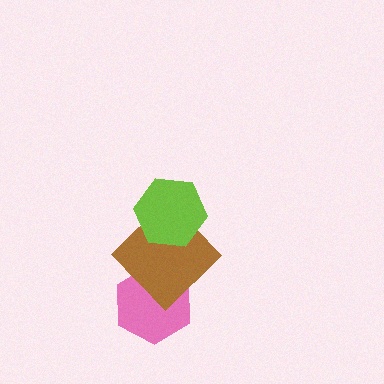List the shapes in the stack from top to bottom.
From top to bottom: the lime hexagon, the brown diamond, the pink hexagon.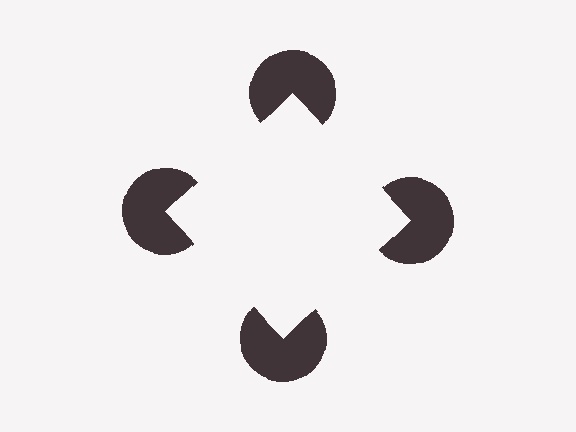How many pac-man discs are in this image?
There are 4 — one at each vertex of the illusory square.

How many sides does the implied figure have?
4 sides.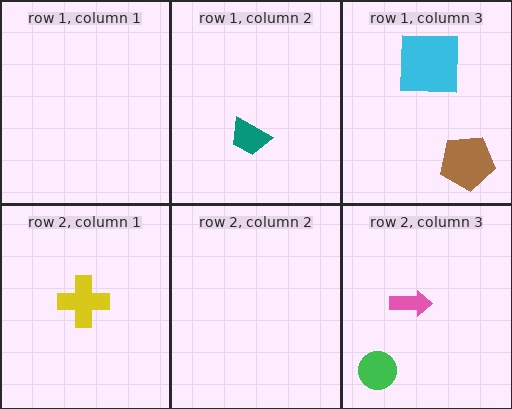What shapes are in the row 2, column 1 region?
The yellow cross.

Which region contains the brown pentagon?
The row 1, column 3 region.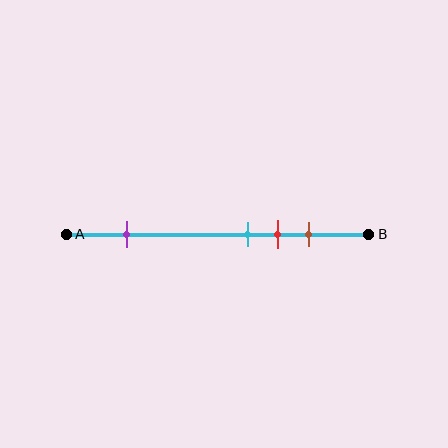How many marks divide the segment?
There are 4 marks dividing the segment.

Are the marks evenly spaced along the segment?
No, the marks are not evenly spaced.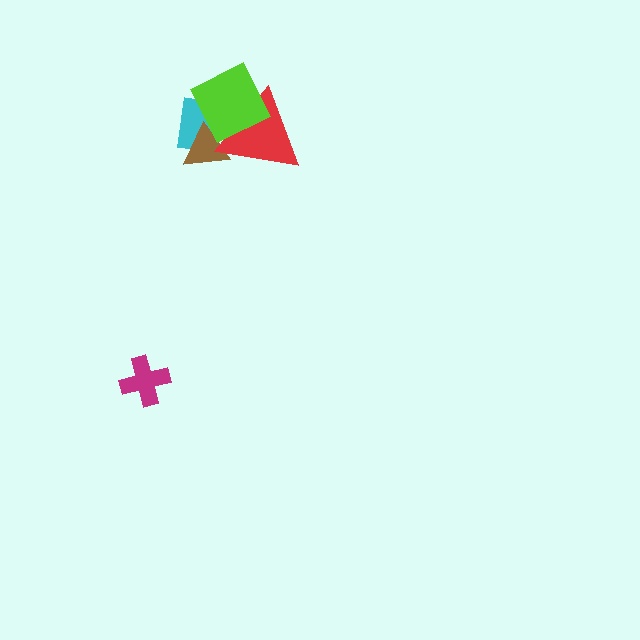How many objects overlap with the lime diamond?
3 objects overlap with the lime diamond.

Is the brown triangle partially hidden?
Yes, it is partially covered by another shape.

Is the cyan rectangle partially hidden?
Yes, it is partially covered by another shape.